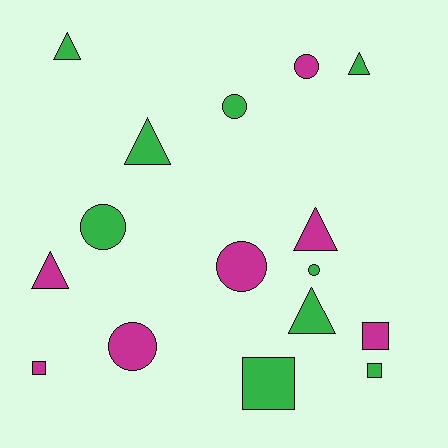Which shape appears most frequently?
Triangle, with 6 objects.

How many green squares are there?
There are 2 green squares.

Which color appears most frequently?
Green, with 9 objects.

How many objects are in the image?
There are 16 objects.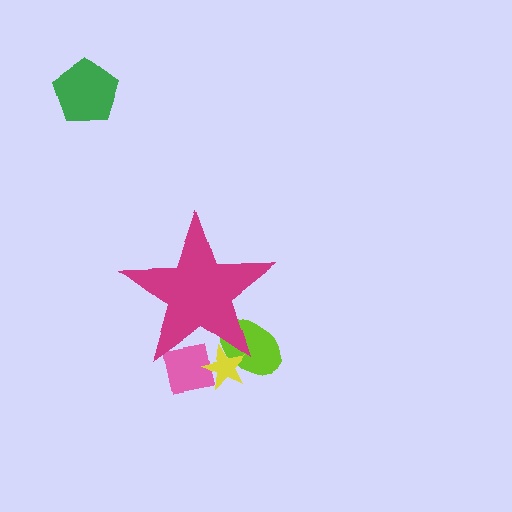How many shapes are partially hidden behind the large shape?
3 shapes are partially hidden.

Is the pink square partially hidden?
Yes, the pink square is partially hidden behind the magenta star.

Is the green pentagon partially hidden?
No, the green pentagon is fully visible.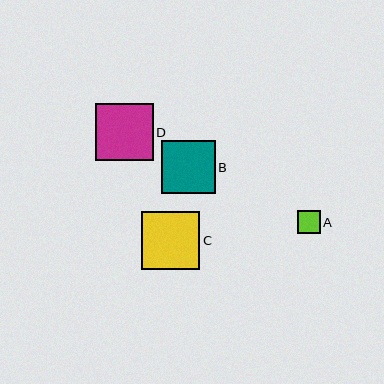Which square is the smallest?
Square A is the smallest with a size of approximately 23 pixels.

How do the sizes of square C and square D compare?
Square C and square D are approximately the same size.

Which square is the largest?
Square C is the largest with a size of approximately 58 pixels.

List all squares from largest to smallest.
From largest to smallest: C, D, B, A.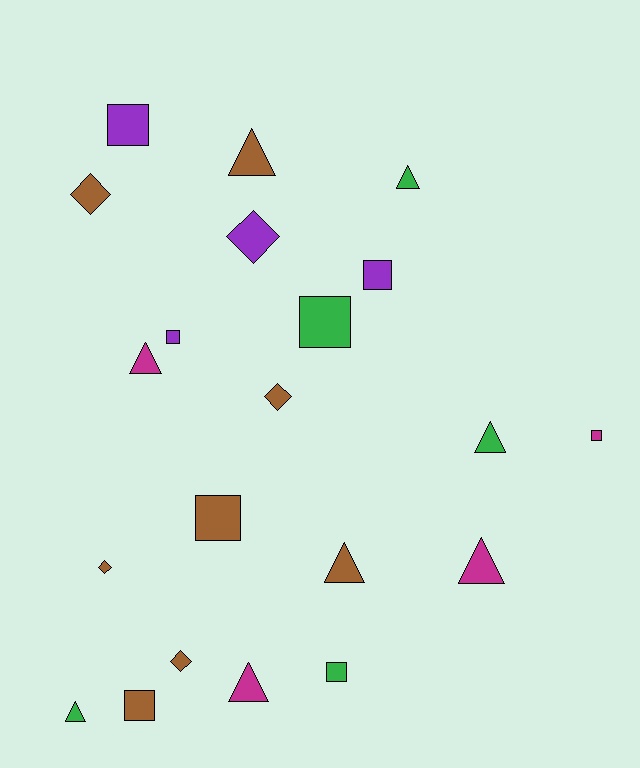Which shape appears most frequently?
Triangle, with 8 objects.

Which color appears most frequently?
Brown, with 8 objects.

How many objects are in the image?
There are 21 objects.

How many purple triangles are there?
There are no purple triangles.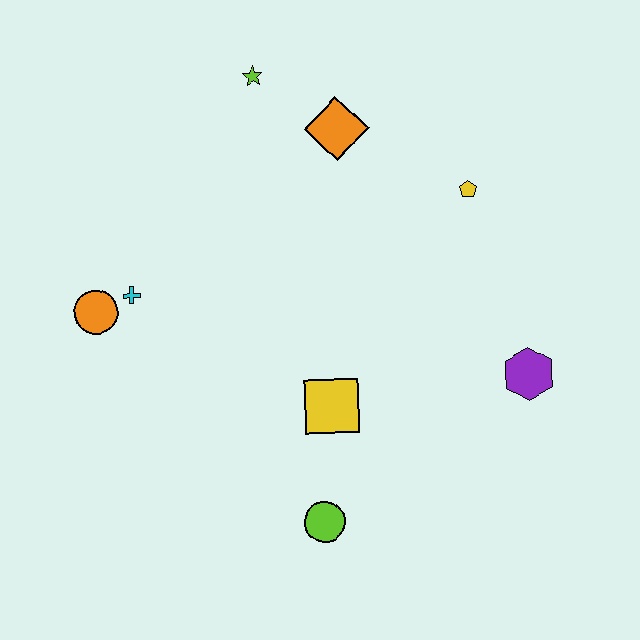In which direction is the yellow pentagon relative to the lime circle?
The yellow pentagon is above the lime circle.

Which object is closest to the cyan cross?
The orange circle is closest to the cyan cross.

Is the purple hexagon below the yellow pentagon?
Yes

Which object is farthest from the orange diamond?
The lime circle is farthest from the orange diamond.